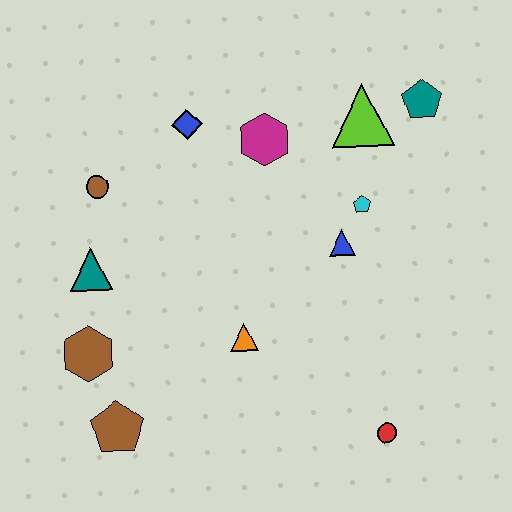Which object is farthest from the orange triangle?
The teal pentagon is farthest from the orange triangle.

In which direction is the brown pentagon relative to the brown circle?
The brown pentagon is below the brown circle.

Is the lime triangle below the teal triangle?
No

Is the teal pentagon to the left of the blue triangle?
No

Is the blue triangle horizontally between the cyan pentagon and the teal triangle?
Yes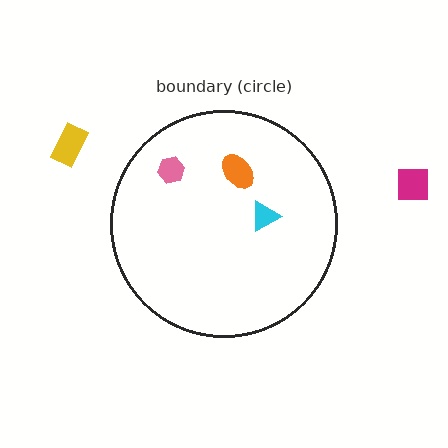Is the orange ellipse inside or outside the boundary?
Inside.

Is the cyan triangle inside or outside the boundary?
Inside.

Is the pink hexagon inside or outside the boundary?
Inside.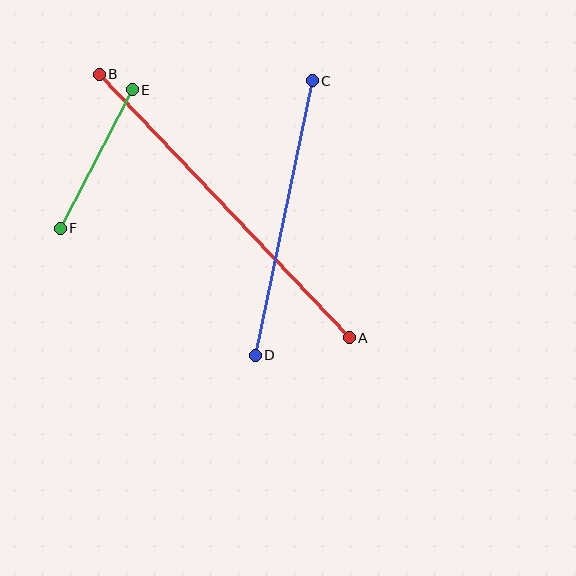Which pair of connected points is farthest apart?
Points A and B are farthest apart.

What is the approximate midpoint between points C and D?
The midpoint is at approximately (284, 218) pixels.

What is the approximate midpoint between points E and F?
The midpoint is at approximately (96, 159) pixels.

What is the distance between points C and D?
The distance is approximately 280 pixels.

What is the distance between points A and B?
The distance is approximately 363 pixels.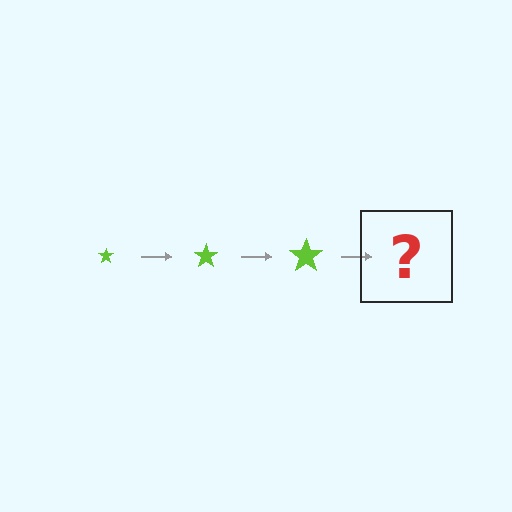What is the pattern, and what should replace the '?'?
The pattern is that the star gets progressively larger each step. The '?' should be a lime star, larger than the previous one.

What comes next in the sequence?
The next element should be a lime star, larger than the previous one.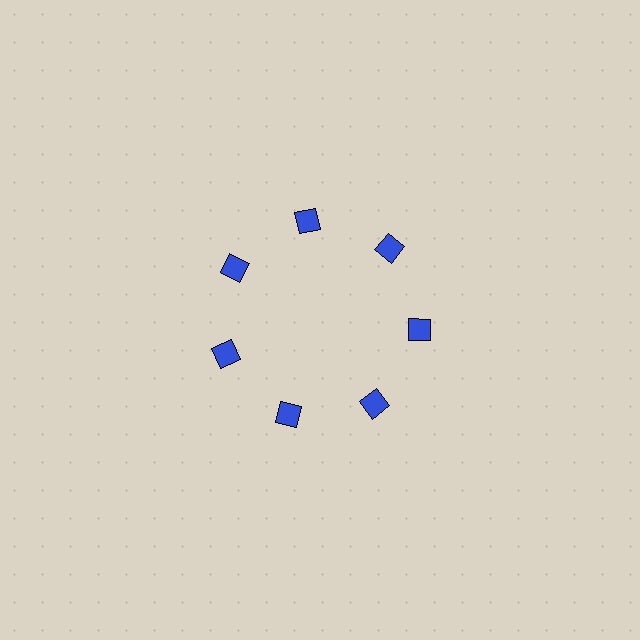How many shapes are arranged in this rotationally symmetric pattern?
There are 7 shapes, arranged in 7 groups of 1.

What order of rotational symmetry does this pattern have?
This pattern has 7-fold rotational symmetry.